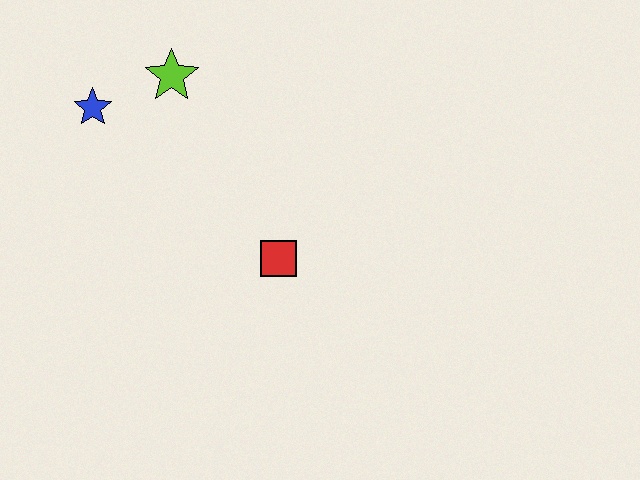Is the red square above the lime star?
No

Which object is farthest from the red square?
The blue star is farthest from the red square.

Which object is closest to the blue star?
The lime star is closest to the blue star.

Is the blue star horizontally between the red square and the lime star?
No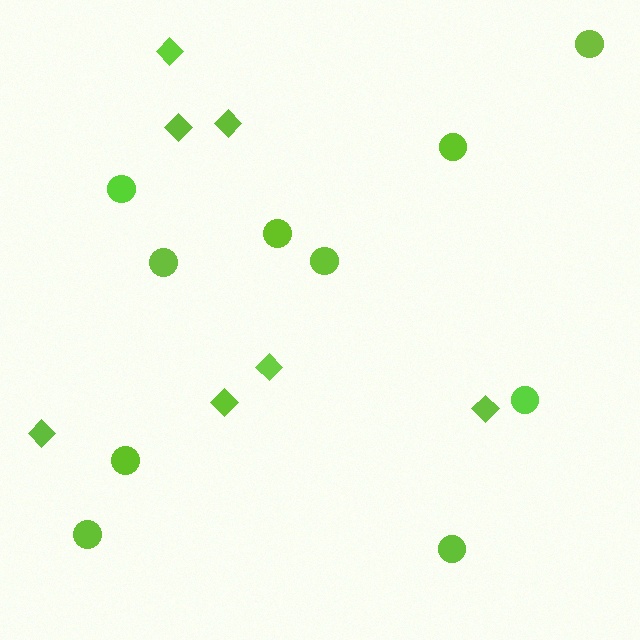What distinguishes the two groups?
There are 2 groups: one group of diamonds (7) and one group of circles (10).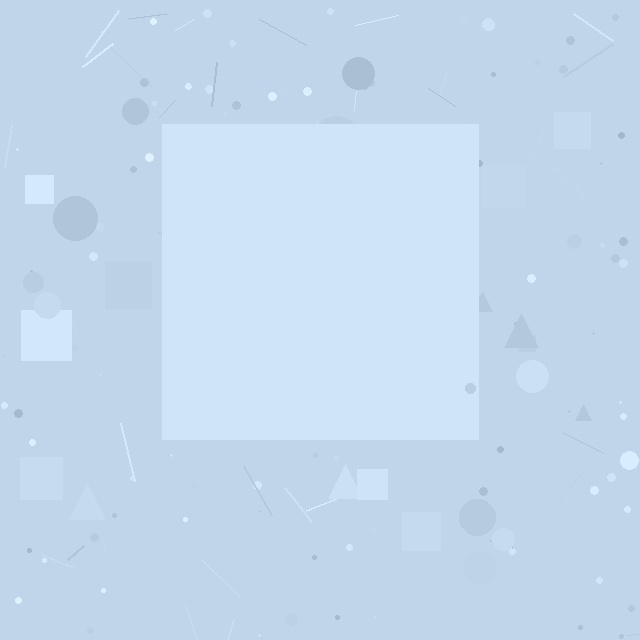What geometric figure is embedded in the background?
A square is embedded in the background.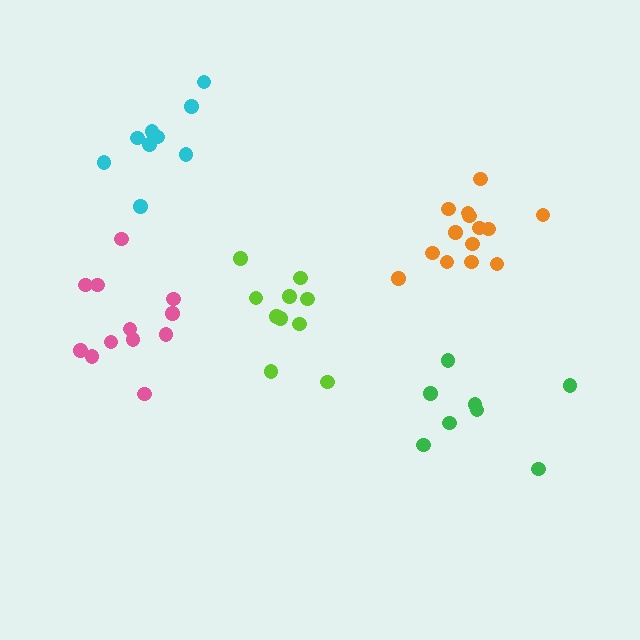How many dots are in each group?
Group 1: 10 dots, Group 2: 8 dots, Group 3: 9 dots, Group 4: 14 dots, Group 5: 12 dots (53 total).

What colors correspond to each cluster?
The clusters are colored: lime, green, cyan, orange, pink.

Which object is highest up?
The cyan cluster is topmost.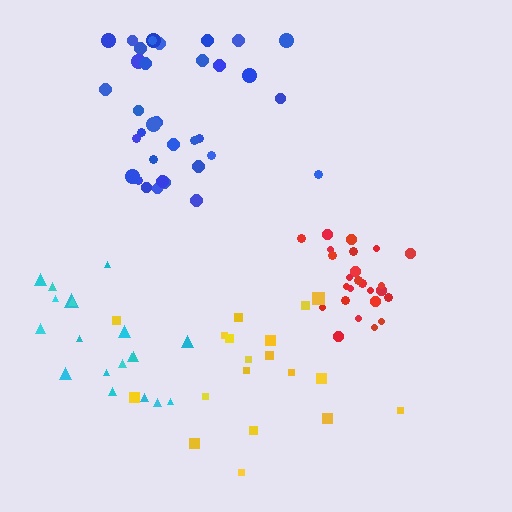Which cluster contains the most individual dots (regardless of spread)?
Blue (35).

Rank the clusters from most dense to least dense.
red, blue, cyan, yellow.